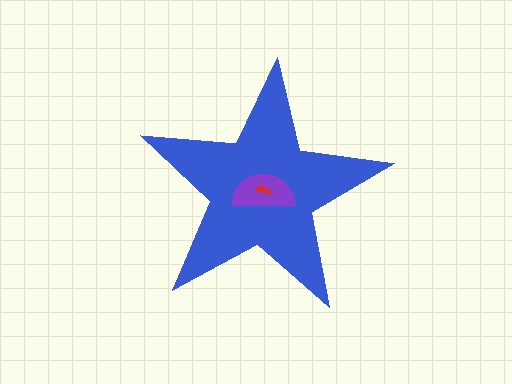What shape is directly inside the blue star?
The purple semicircle.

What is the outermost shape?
The blue star.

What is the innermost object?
The red arrow.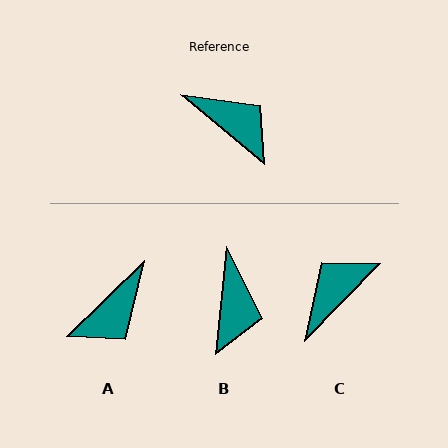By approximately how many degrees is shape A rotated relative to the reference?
Approximately 96 degrees clockwise.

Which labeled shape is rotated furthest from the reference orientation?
A, about 96 degrees away.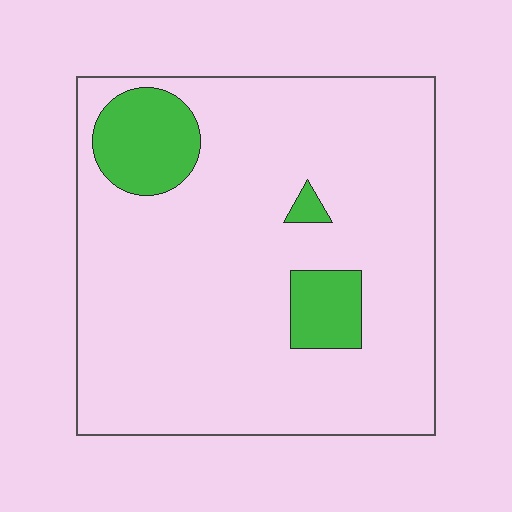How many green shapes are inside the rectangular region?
3.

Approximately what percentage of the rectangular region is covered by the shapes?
Approximately 10%.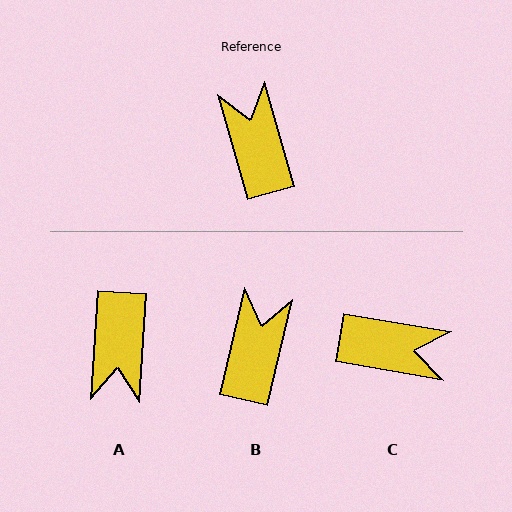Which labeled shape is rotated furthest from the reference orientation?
A, about 160 degrees away.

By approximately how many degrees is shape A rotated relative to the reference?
Approximately 160 degrees counter-clockwise.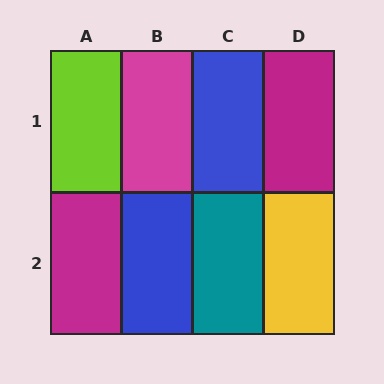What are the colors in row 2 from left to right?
Magenta, blue, teal, yellow.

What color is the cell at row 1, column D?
Magenta.